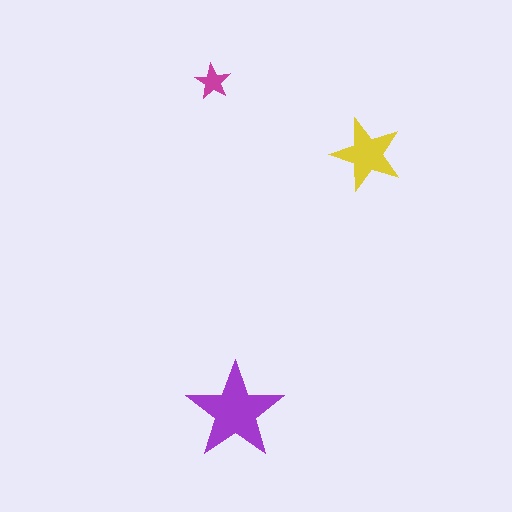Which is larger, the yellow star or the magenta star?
The yellow one.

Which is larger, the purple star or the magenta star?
The purple one.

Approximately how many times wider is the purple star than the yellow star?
About 1.5 times wider.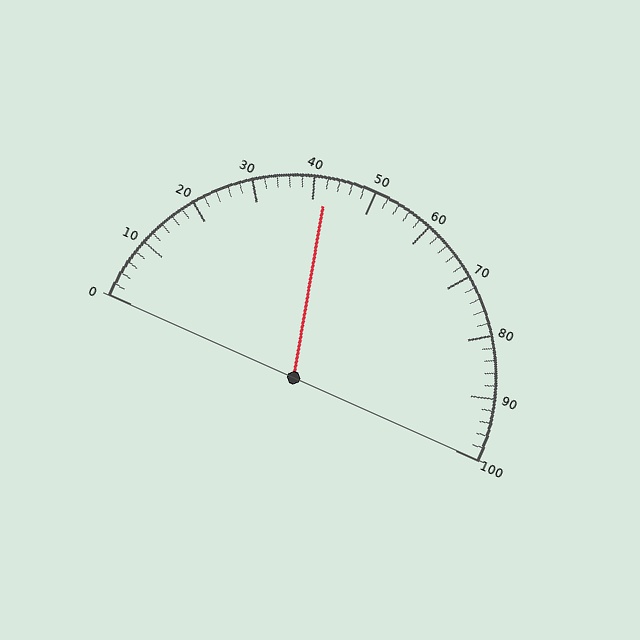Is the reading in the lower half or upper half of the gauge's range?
The reading is in the lower half of the range (0 to 100).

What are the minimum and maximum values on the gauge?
The gauge ranges from 0 to 100.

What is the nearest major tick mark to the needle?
The nearest major tick mark is 40.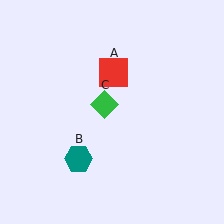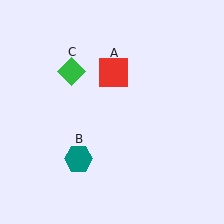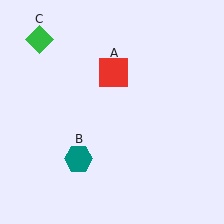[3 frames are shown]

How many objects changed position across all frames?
1 object changed position: green diamond (object C).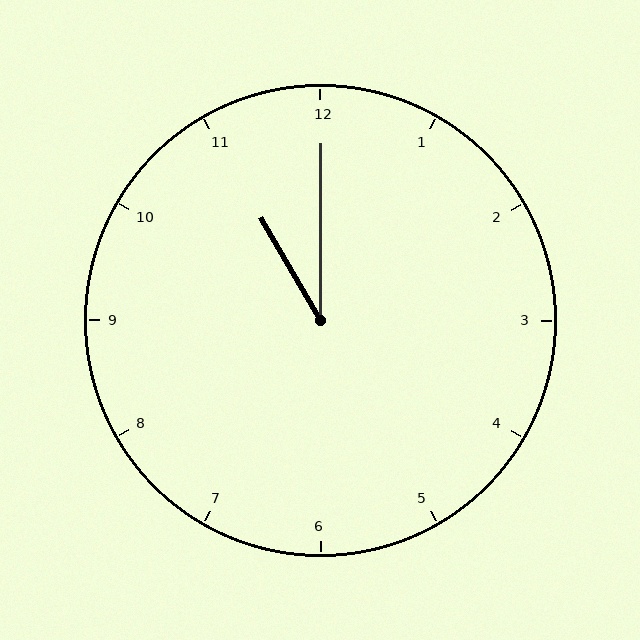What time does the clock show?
11:00.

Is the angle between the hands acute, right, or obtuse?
It is acute.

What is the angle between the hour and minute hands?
Approximately 30 degrees.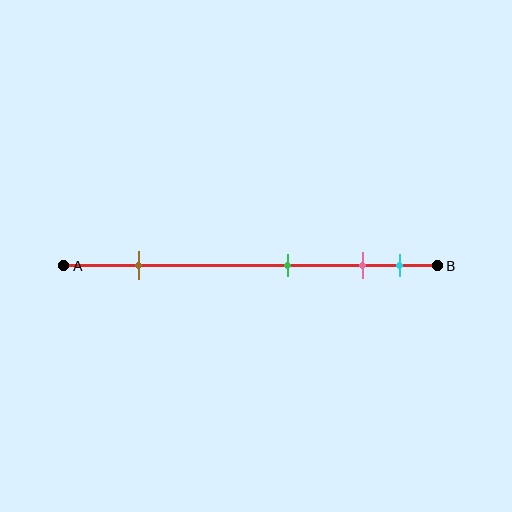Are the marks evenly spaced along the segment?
No, the marks are not evenly spaced.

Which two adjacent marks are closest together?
The pink and cyan marks are the closest adjacent pair.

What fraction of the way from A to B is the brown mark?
The brown mark is approximately 20% (0.2) of the way from A to B.